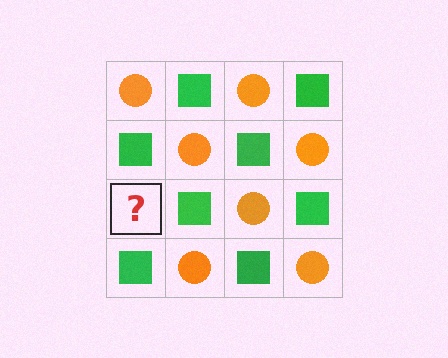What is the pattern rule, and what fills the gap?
The rule is that it alternates orange circle and green square in a checkerboard pattern. The gap should be filled with an orange circle.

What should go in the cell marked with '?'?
The missing cell should contain an orange circle.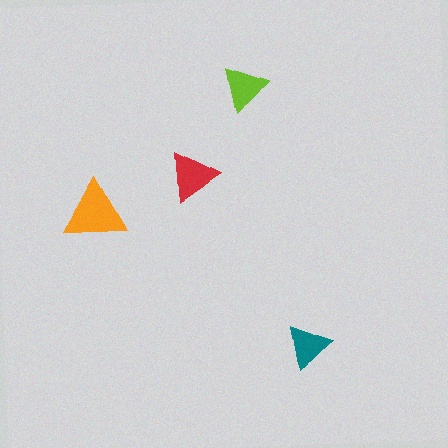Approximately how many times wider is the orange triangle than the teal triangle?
About 1.5 times wider.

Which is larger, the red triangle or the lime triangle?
The red one.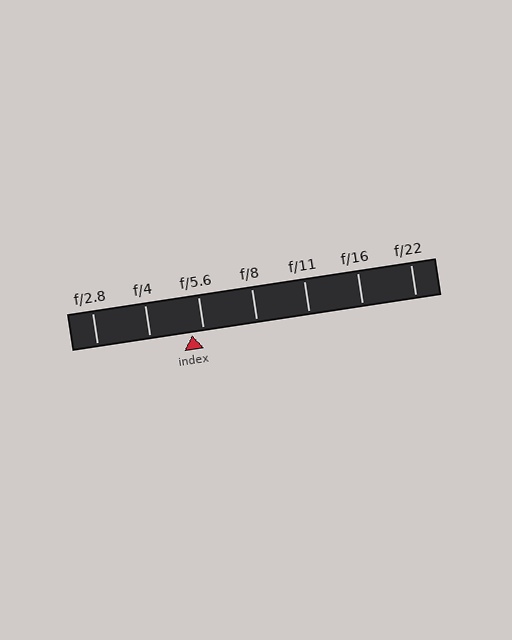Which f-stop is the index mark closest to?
The index mark is closest to f/5.6.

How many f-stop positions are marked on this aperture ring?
There are 7 f-stop positions marked.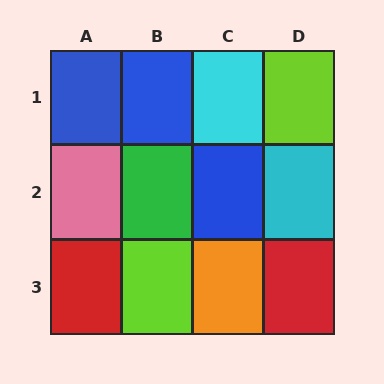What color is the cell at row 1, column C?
Cyan.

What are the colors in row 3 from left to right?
Red, lime, orange, red.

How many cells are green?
1 cell is green.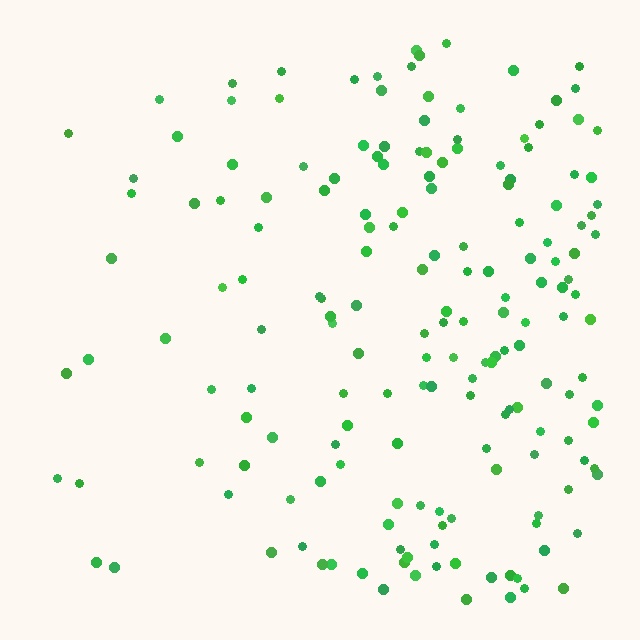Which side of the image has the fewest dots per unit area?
The left.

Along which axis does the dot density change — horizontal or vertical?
Horizontal.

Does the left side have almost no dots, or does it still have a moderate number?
Still a moderate number, just noticeably fewer than the right.